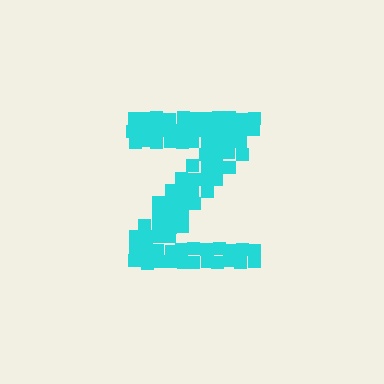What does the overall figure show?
The overall figure shows the letter Z.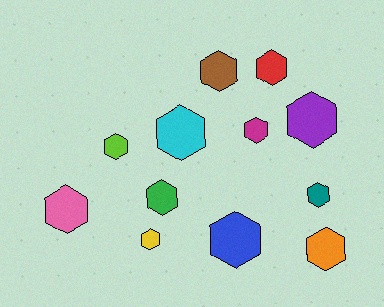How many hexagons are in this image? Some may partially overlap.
There are 12 hexagons.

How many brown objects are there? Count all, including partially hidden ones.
There is 1 brown object.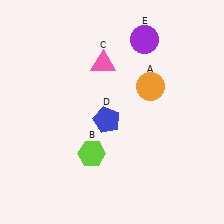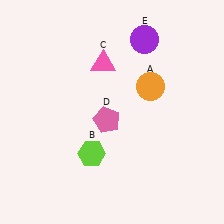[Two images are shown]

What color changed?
The pentagon (D) changed from blue in Image 1 to pink in Image 2.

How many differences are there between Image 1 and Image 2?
There is 1 difference between the two images.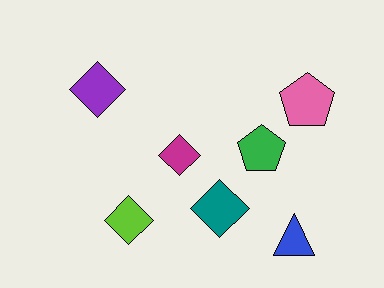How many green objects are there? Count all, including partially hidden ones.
There is 1 green object.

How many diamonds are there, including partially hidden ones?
There are 4 diamonds.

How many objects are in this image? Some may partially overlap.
There are 7 objects.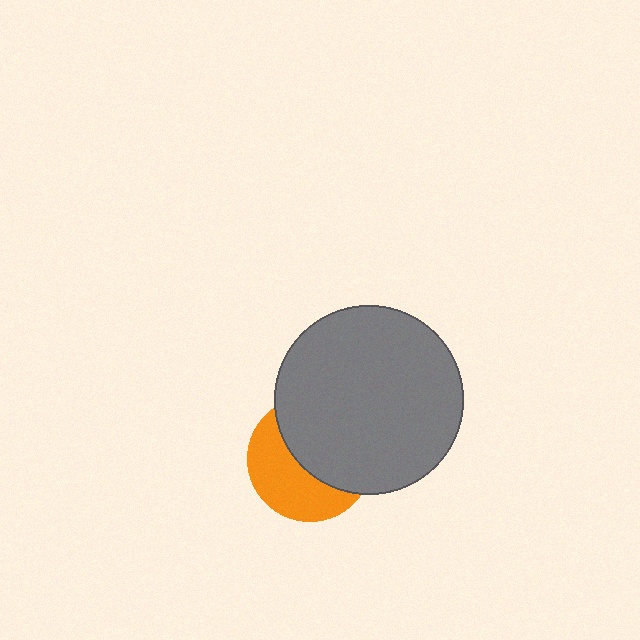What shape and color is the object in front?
The object in front is a gray circle.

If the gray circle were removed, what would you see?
You would see the complete orange circle.